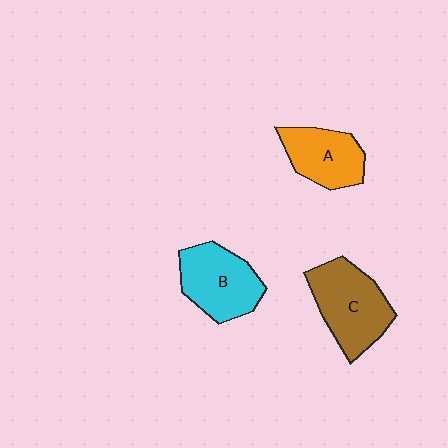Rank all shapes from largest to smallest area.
From largest to smallest: C (brown), B (cyan), A (orange).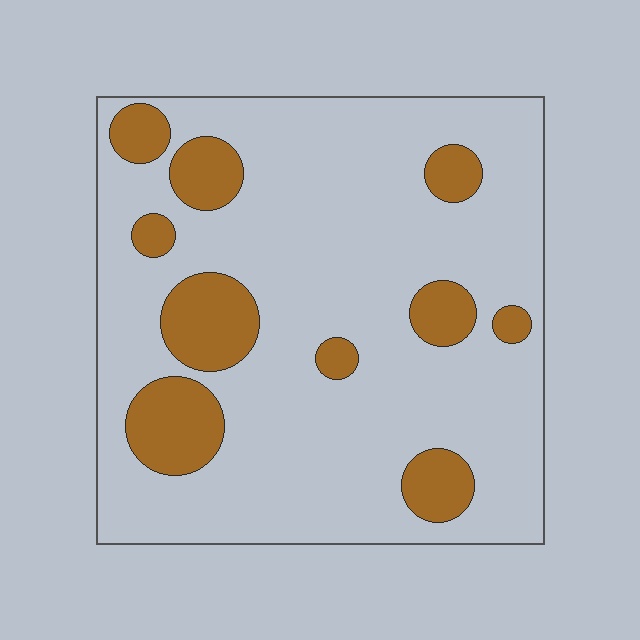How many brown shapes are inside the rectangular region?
10.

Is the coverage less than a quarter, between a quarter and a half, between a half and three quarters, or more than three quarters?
Less than a quarter.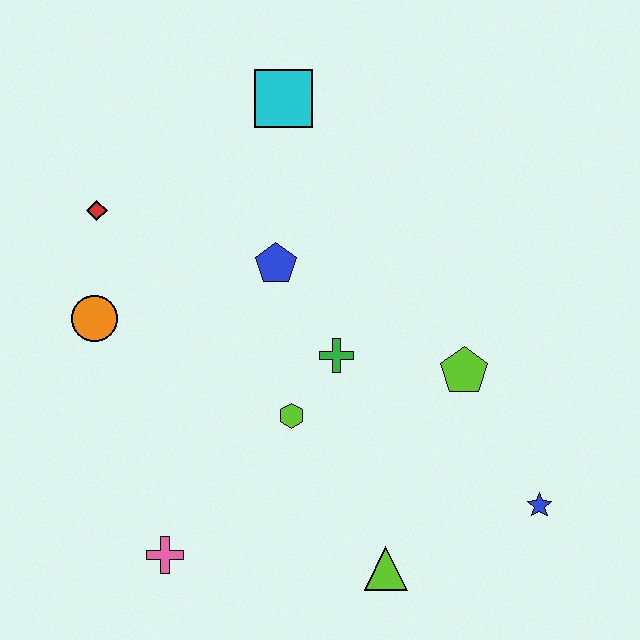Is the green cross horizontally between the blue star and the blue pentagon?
Yes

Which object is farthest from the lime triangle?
The cyan square is farthest from the lime triangle.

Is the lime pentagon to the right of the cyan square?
Yes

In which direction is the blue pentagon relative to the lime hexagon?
The blue pentagon is above the lime hexagon.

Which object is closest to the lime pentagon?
The green cross is closest to the lime pentagon.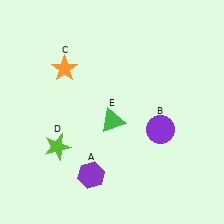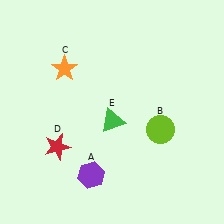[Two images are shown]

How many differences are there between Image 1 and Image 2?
There are 2 differences between the two images.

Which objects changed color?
B changed from purple to lime. D changed from lime to red.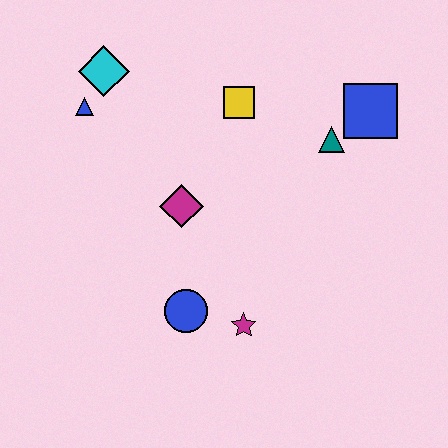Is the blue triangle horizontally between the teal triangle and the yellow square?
No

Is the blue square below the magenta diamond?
No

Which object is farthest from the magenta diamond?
The blue square is farthest from the magenta diamond.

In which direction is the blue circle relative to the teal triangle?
The blue circle is below the teal triangle.